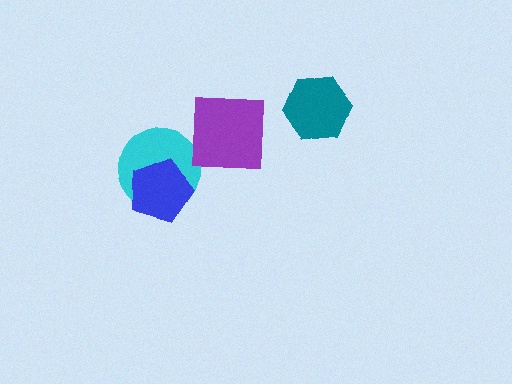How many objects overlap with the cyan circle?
1 object overlaps with the cyan circle.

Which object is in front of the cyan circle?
The blue pentagon is in front of the cyan circle.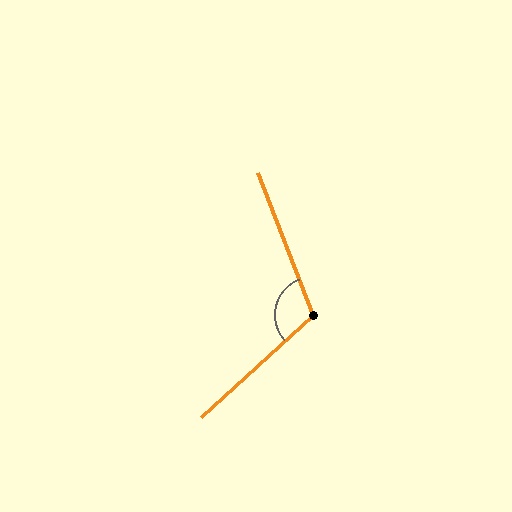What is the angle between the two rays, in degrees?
Approximately 111 degrees.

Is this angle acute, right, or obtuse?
It is obtuse.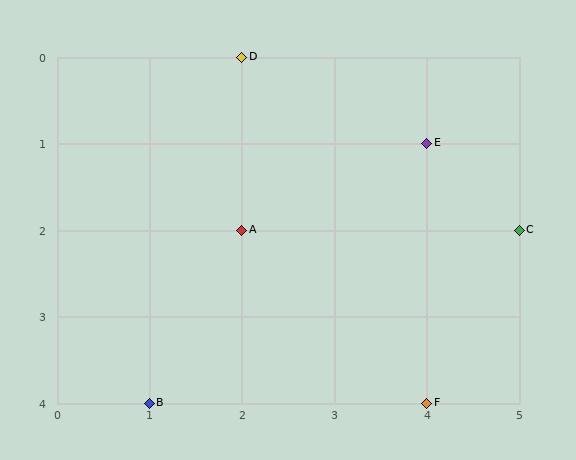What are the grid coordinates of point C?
Point C is at grid coordinates (5, 2).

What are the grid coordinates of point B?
Point B is at grid coordinates (1, 4).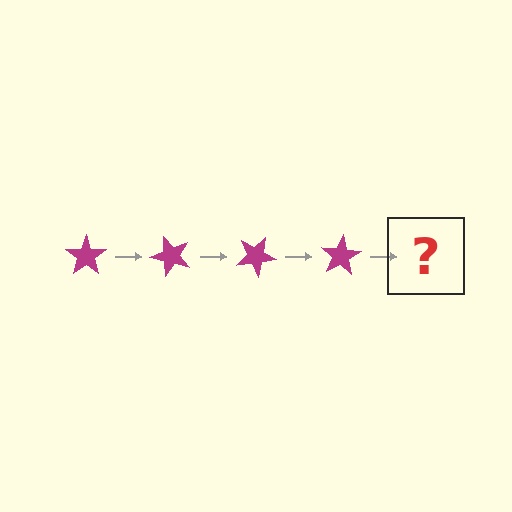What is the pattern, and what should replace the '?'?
The pattern is that the star rotates 50 degrees each step. The '?' should be a magenta star rotated 200 degrees.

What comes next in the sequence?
The next element should be a magenta star rotated 200 degrees.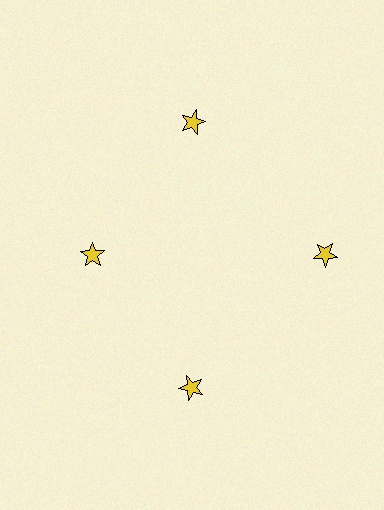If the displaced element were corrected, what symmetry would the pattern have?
It would have 4-fold rotational symmetry — the pattern would map onto itself every 90 degrees.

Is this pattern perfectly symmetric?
No. The 4 yellow stars are arranged in a ring, but one element near the 9 o'clock position is pulled inward toward the center, breaking the 4-fold rotational symmetry.